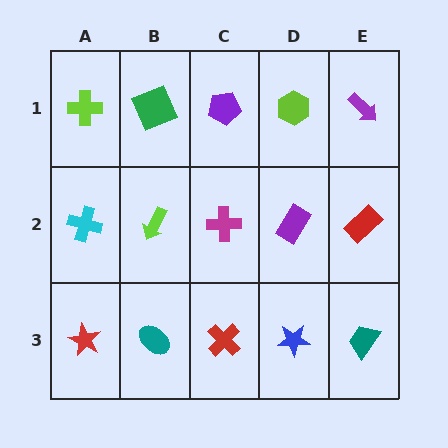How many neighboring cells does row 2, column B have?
4.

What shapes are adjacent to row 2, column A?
A lime cross (row 1, column A), a red star (row 3, column A), a lime arrow (row 2, column B).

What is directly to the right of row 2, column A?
A lime arrow.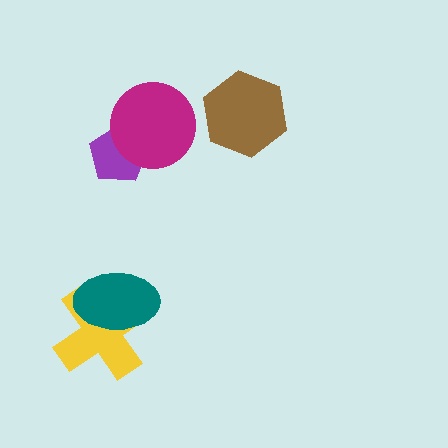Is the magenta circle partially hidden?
No, no other shape covers it.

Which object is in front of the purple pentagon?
The magenta circle is in front of the purple pentagon.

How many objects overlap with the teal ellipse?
1 object overlaps with the teal ellipse.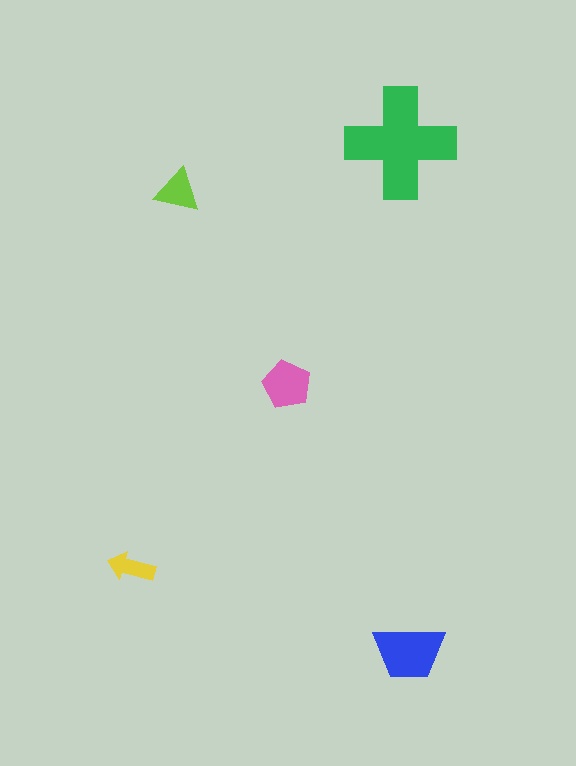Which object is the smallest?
The yellow arrow.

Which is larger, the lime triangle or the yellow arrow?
The lime triangle.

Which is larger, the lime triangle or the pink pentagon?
The pink pentagon.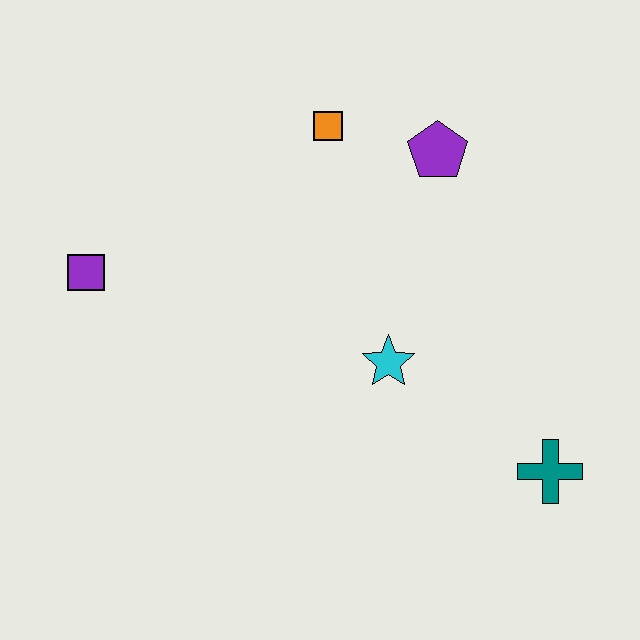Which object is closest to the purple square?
The orange square is closest to the purple square.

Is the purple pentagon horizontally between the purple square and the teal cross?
Yes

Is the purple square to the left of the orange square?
Yes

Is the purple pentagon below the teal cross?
No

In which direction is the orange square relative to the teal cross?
The orange square is above the teal cross.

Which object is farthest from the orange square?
The teal cross is farthest from the orange square.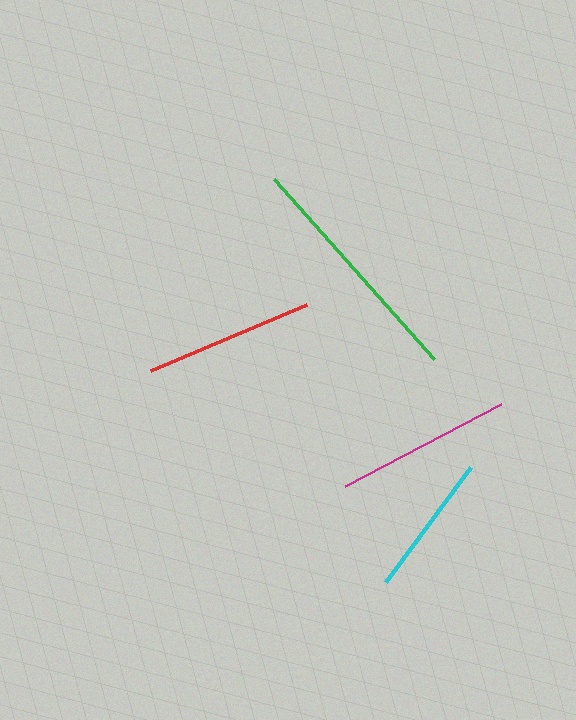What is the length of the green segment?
The green segment is approximately 241 pixels long.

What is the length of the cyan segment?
The cyan segment is approximately 143 pixels long.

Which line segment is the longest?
The green line is the longest at approximately 241 pixels.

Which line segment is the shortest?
The cyan line is the shortest at approximately 143 pixels.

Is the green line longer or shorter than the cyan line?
The green line is longer than the cyan line.